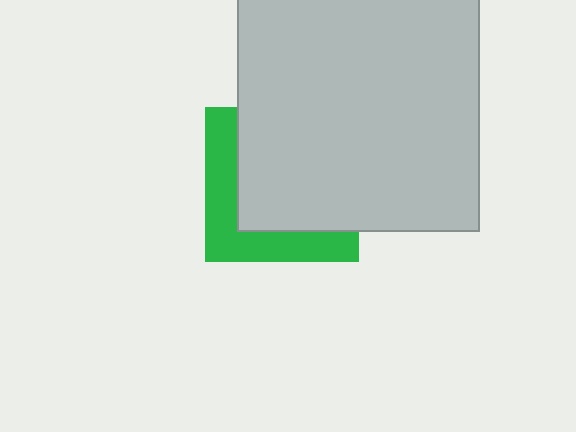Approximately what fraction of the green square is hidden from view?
Roughly 64% of the green square is hidden behind the light gray square.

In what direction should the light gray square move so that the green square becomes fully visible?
The light gray square should move toward the upper-right. That is the shortest direction to clear the overlap and leave the green square fully visible.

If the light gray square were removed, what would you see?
You would see the complete green square.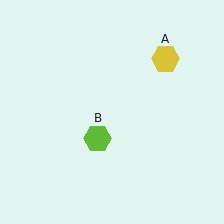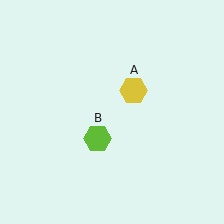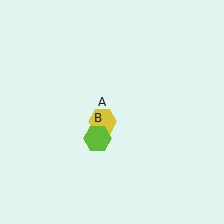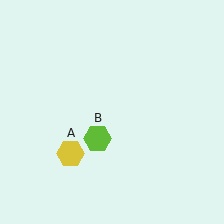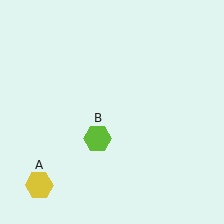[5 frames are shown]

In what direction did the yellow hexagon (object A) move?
The yellow hexagon (object A) moved down and to the left.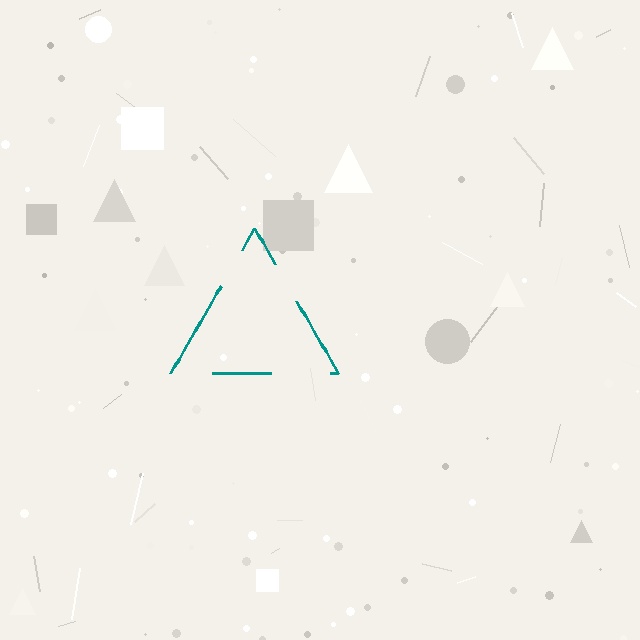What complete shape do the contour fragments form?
The contour fragments form a triangle.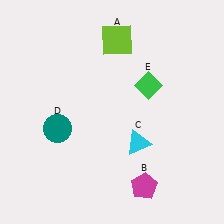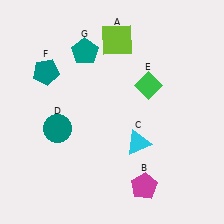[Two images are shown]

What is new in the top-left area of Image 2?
A teal pentagon (F) was added in the top-left area of Image 2.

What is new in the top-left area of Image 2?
A teal pentagon (G) was added in the top-left area of Image 2.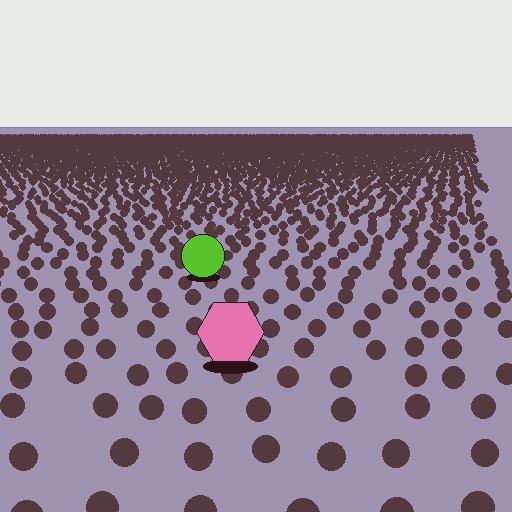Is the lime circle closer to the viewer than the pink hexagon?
No. The pink hexagon is closer — you can tell from the texture gradient: the ground texture is coarser near it.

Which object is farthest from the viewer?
The lime circle is farthest from the viewer. It appears smaller and the ground texture around it is denser.